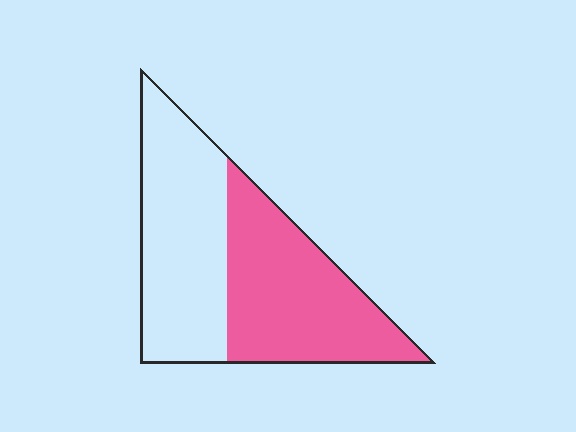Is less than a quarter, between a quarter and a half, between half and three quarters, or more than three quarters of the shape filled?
Between a quarter and a half.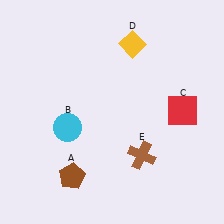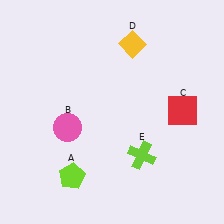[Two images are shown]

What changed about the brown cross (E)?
In Image 1, E is brown. In Image 2, it changed to lime.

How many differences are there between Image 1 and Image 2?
There are 3 differences between the two images.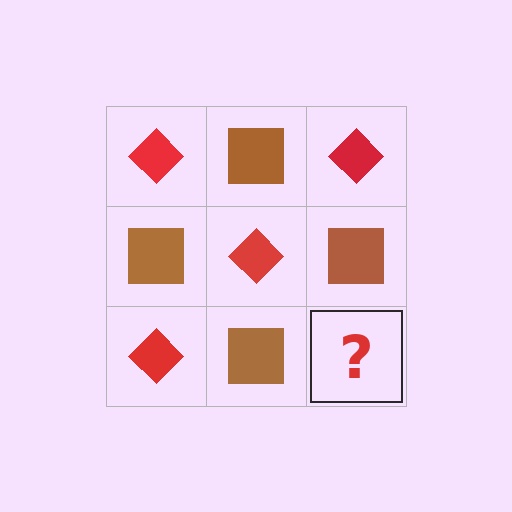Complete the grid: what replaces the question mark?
The question mark should be replaced with a red diamond.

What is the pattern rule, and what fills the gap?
The rule is that it alternates red diamond and brown square in a checkerboard pattern. The gap should be filled with a red diamond.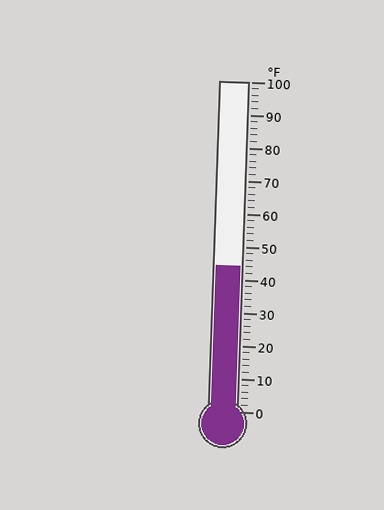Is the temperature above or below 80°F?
The temperature is below 80°F.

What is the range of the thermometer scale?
The thermometer scale ranges from 0°F to 100°F.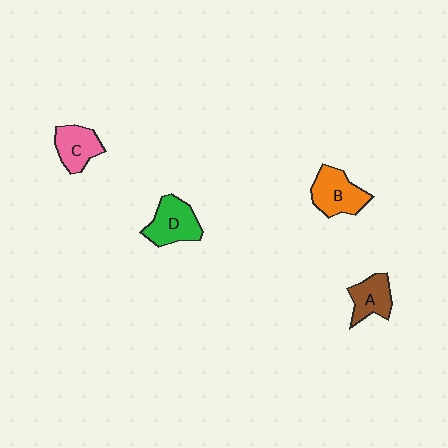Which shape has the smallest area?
Shape A (brown).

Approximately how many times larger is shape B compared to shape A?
Approximately 1.3 times.